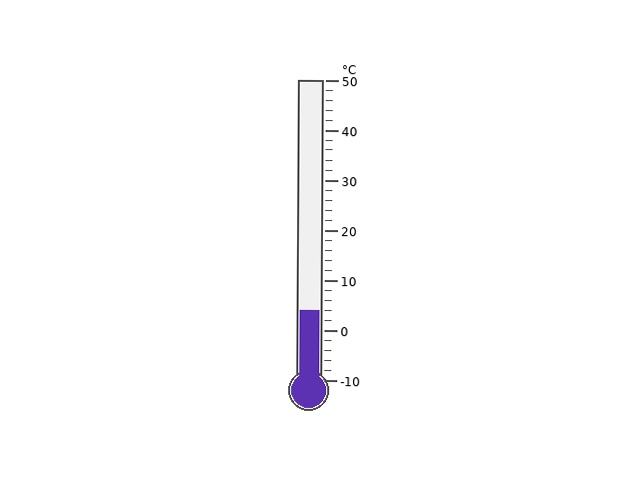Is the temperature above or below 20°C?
The temperature is below 20°C.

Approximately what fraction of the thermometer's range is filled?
The thermometer is filled to approximately 25% of its range.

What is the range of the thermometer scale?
The thermometer scale ranges from -10°C to 50°C.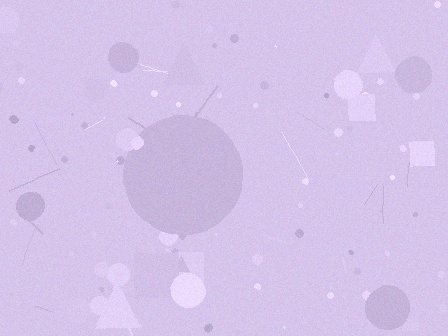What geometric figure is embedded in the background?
A circle is embedded in the background.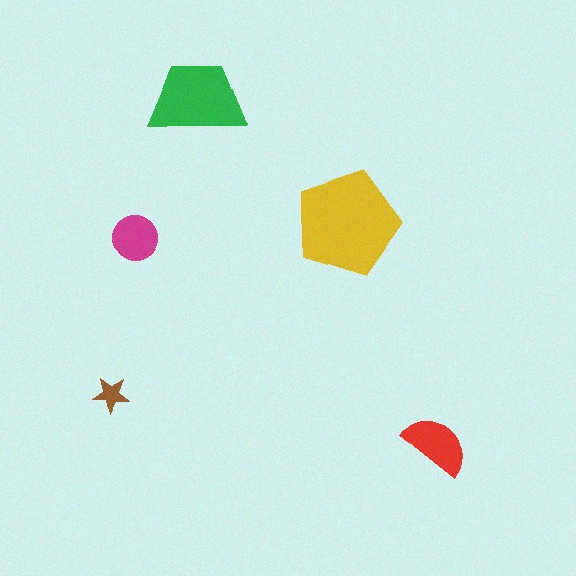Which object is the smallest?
The brown star.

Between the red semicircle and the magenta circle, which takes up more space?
The red semicircle.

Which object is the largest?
The yellow pentagon.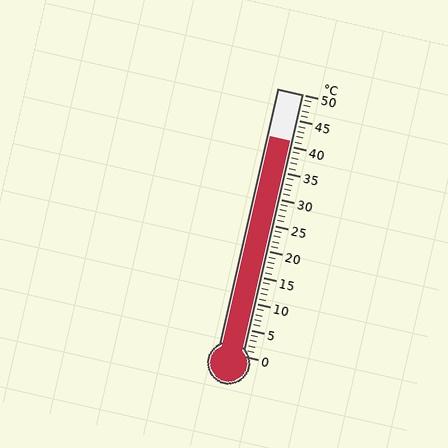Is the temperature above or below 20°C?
The temperature is above 20°C.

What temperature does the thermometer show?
The thermometer shows approximately 41°C.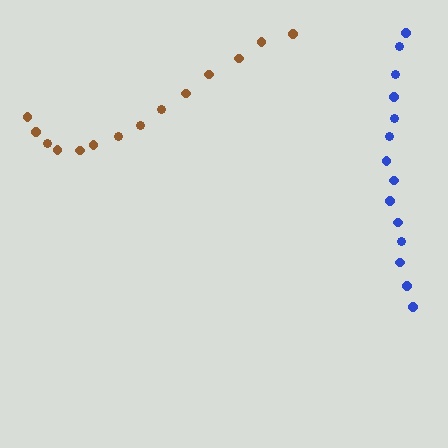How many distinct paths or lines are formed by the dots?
There are 2 distinct paths.